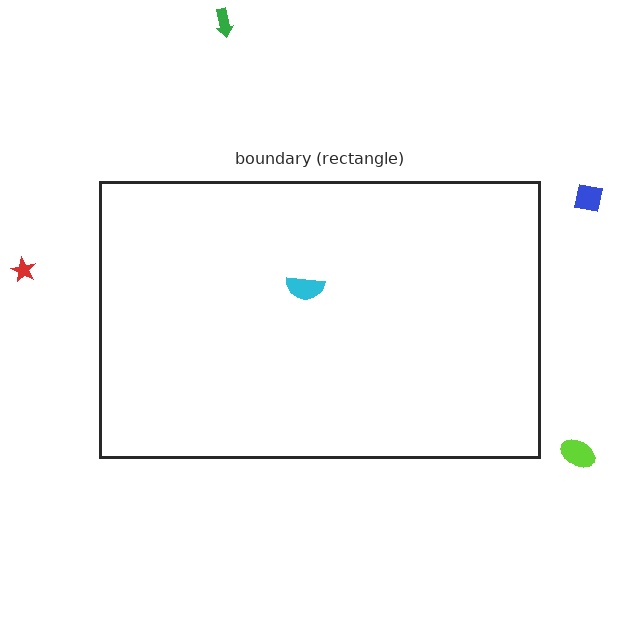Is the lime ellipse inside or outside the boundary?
Outside.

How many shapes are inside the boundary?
1 inside, 4 outside.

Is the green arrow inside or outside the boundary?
Outside.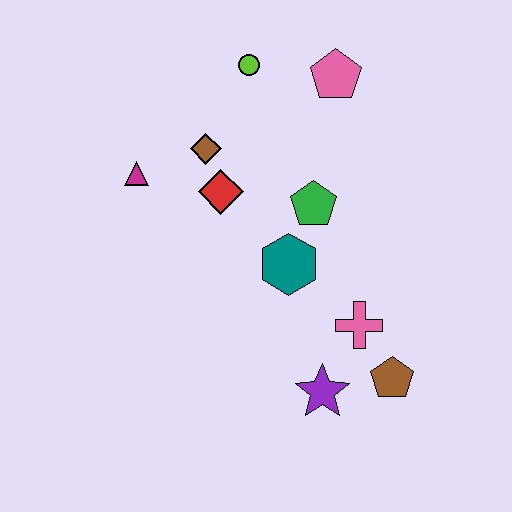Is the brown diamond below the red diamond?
No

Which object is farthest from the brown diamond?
The brown pentagon is farthest from the brown diamond.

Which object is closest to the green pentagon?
The teal hexagon is closest to the green pentagon.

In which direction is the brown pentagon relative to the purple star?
The brown pentagon is to the right of the purple star.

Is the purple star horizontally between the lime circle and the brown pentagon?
Yes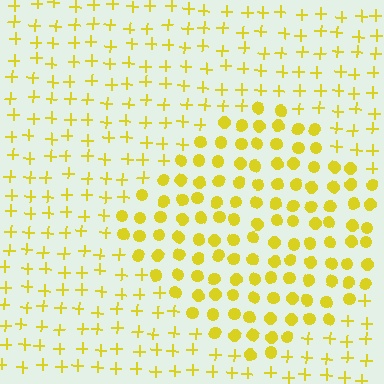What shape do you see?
I see a diamond.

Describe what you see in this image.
The image is filled with small yellow elements arranged in a uniform grid. A diamond-shaped region contains circles, while the surrounding area contains plus signs. The boundary is defined purely by the change in element shape.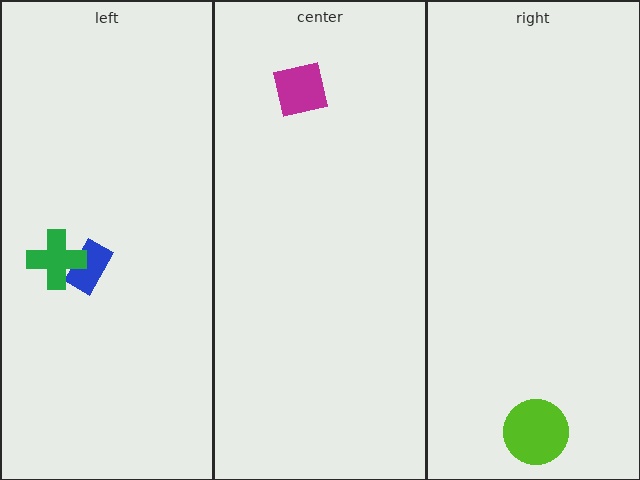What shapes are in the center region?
The magenta square.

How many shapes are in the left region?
2.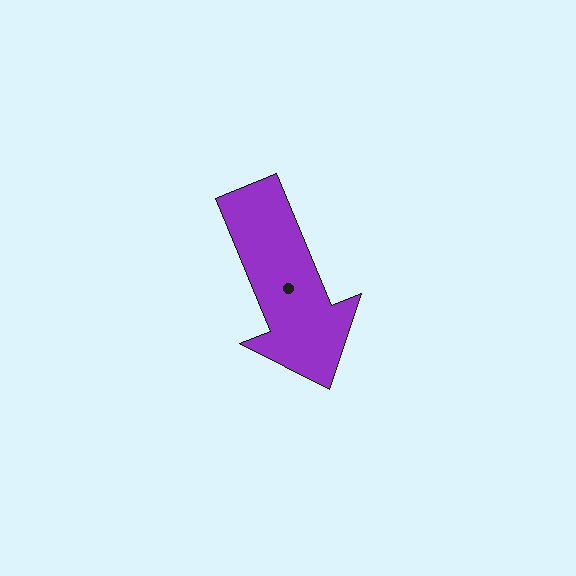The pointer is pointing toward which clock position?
Roughly 5 o'clock.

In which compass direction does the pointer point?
South.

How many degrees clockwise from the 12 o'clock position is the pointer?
Approximately 158 degrees.